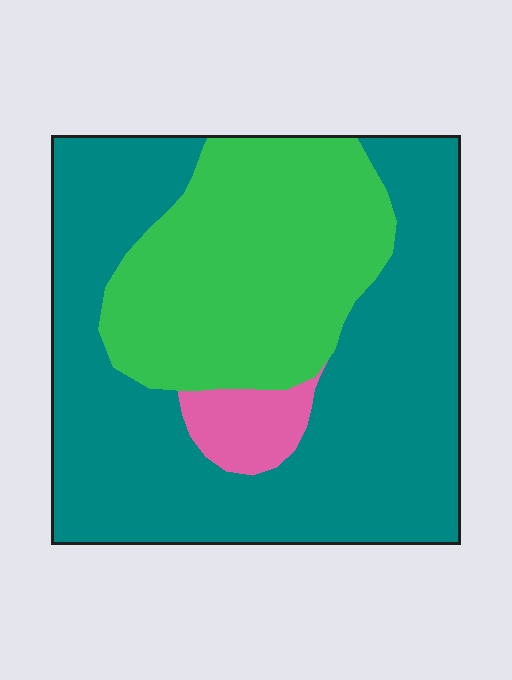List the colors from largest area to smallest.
From largest to smallest: teal, green, pink.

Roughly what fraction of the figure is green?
Green takes up about one third (1/3) of the figure.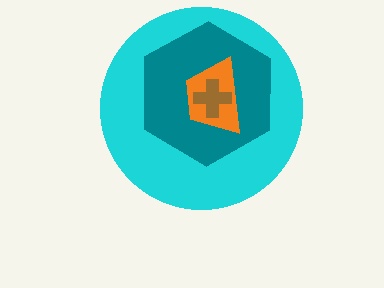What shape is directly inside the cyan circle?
The teal hexagon.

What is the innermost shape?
The brown cross.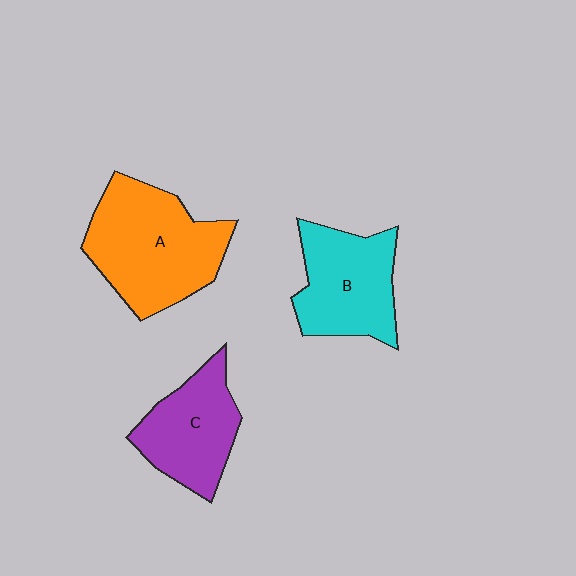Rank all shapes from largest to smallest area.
From largest to smallest: A (orange), B (cyan), C (purple).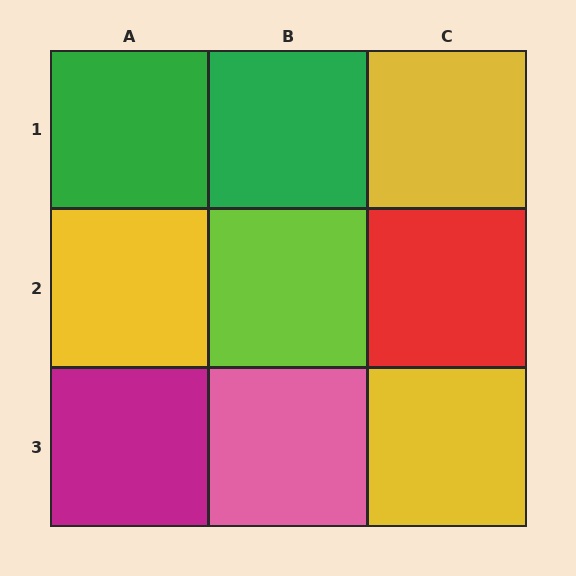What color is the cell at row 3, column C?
Yellow.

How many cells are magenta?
1 cell is magenta.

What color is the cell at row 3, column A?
Magenta.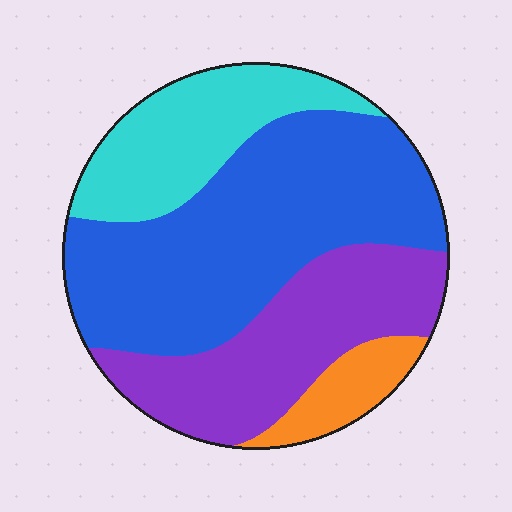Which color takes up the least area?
Orange, at roughly 10%.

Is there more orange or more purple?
Purple.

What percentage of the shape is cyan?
Cyan takes up less than a quarter of the shape.